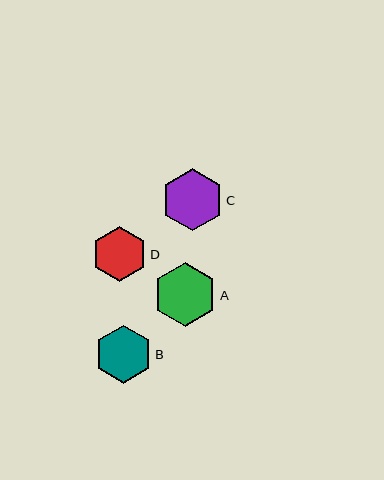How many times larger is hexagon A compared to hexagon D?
Hexagon A is approximately 1.2 times the size of hexagon D.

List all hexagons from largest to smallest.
From largest to smallest: A, C, B, D.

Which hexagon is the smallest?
Hexagon D is the smallest with a size of approximately 55 pixels.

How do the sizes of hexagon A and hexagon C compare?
Hexagon A and hexagon C are approximately the same size.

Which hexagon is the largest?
Hexagon A is the largest with a size of approximately 63 pixels.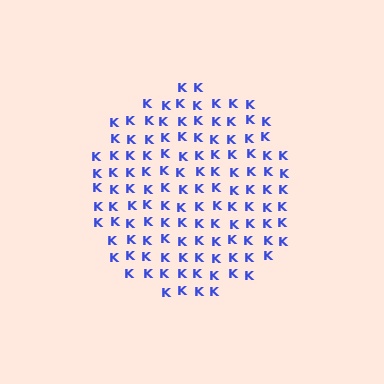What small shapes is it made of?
It is made of small letter K's.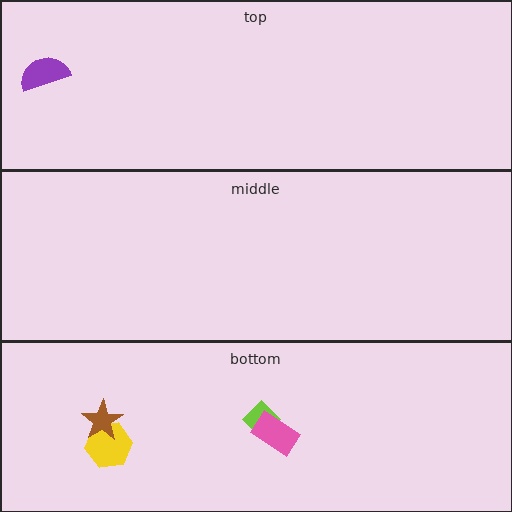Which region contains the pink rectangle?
The bottom region.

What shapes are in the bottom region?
The lime diamond, the pink rectangle, the yellow hexagon, the brown star.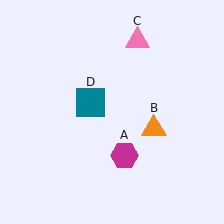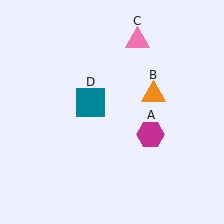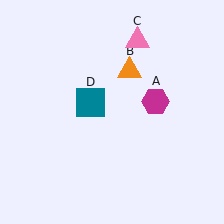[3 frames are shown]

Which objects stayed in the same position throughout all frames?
Pink triangle (object C) and teal square (object D) remained stationary.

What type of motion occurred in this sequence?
The magenta hexagon (object A), orange triangle (object B) rotated counterclockwise around the center of the scene.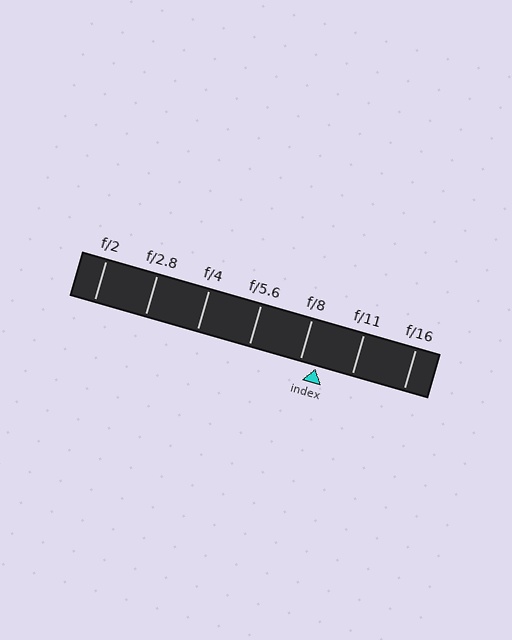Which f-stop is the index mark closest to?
The index mark is closest to f/8.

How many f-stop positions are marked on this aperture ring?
There are 7 f-stop positions marked.